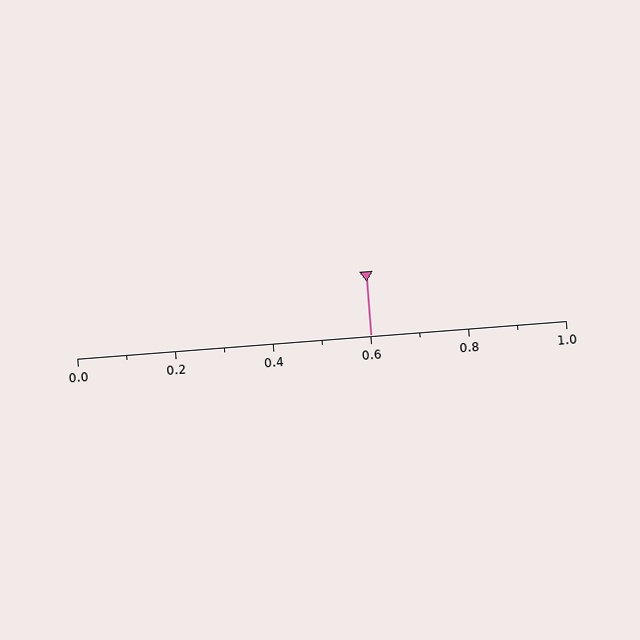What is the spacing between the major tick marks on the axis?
The major ticks are spaced 0.2 apart.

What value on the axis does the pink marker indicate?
The marker indicates approximately 0.6.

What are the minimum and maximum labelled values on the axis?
The axis runs from 0.0 to 1.0.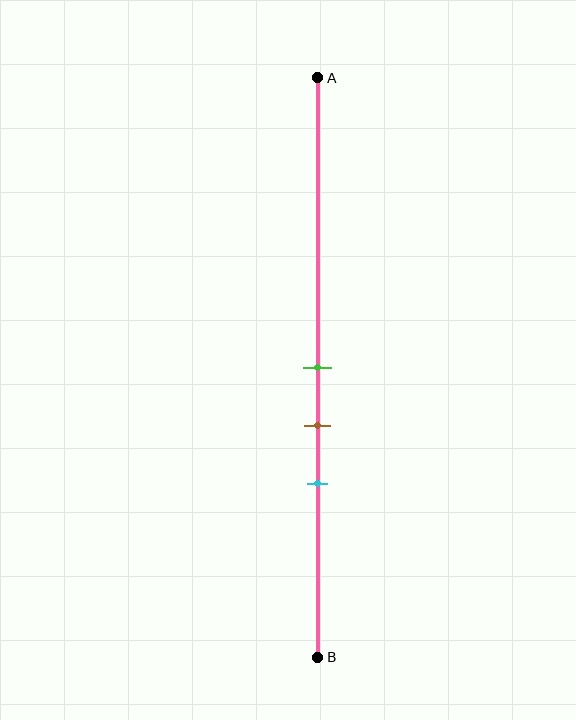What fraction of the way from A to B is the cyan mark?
The cyan mark is approximately 70% (0.7) of the way from A to B.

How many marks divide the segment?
There are 3 marks dividing the segment.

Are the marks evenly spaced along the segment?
Yes, the marks are approximately evenly spaced.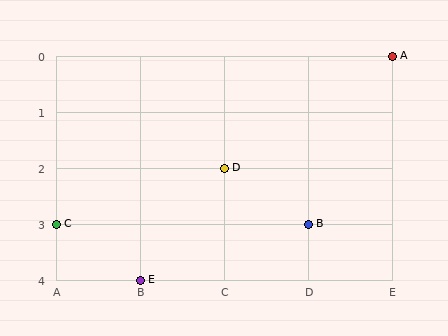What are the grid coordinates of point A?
Point A is at grid coordinates (E, 0).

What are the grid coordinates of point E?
Point E is at grid coordinates (B, 4).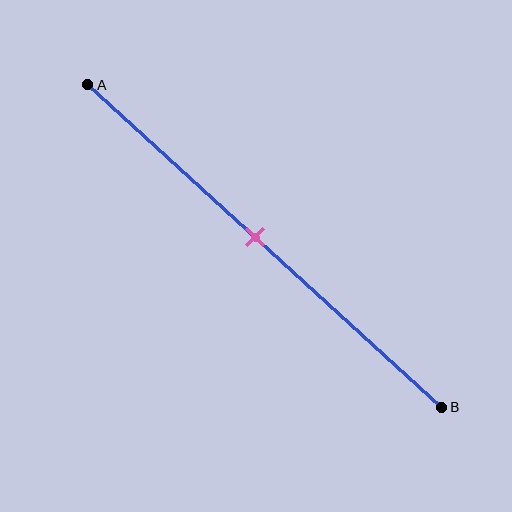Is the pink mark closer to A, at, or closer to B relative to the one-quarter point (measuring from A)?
The pink mark is closer to point B than the one-quarter point of segment AB.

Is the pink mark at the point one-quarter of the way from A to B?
No, the mark is at about 45% from A, not at the 25% one-quarter point.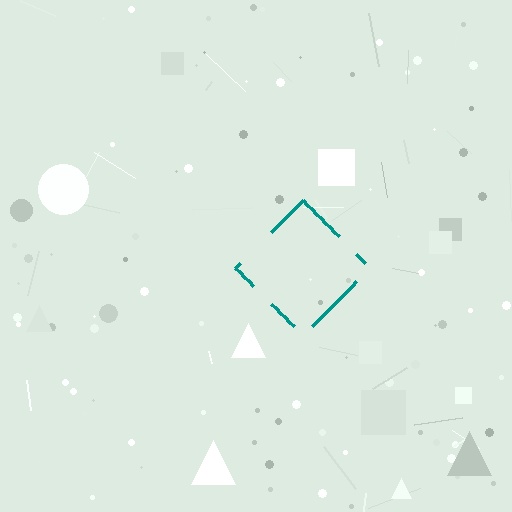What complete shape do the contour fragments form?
The contour fragments form a diamond.